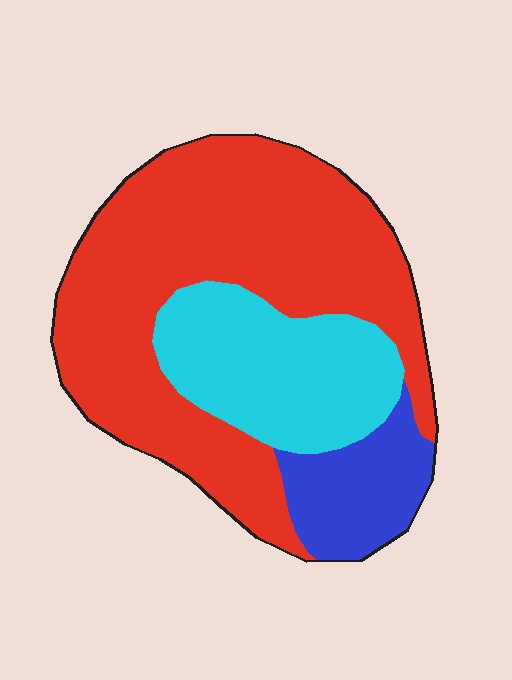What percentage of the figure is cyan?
Cyan takes up about one quarter (1/4) of the figure.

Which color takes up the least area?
Blue, at roughly 15%.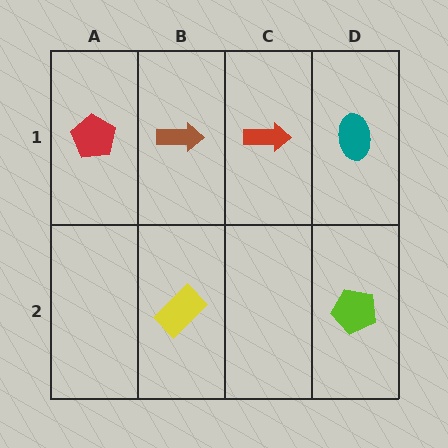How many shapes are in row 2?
2 shapes.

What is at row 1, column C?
A red arrow.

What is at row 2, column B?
A yellow rectangle.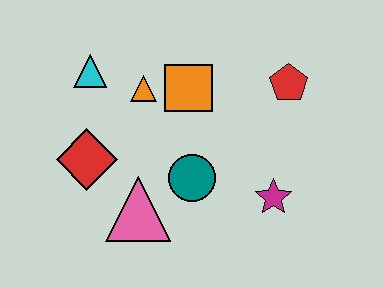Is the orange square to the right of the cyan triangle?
Yes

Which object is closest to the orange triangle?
The orange square is closest to the orange triangle.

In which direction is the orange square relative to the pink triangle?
The orange square is above the pink triangle.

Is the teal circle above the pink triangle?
Yes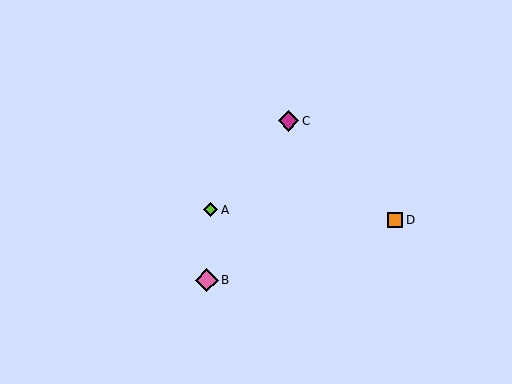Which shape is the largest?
The pink diamond (labeled B) is the largest.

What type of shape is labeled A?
Shape A is a lime diamond.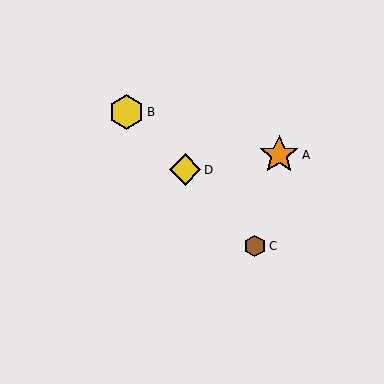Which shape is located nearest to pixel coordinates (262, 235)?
The brown hexagon (labeled C) at (255, 246) is nearest to that location.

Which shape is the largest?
The orange star (labeled A) is the largest.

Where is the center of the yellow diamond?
The center of the yellow diamond is at (185, 170).